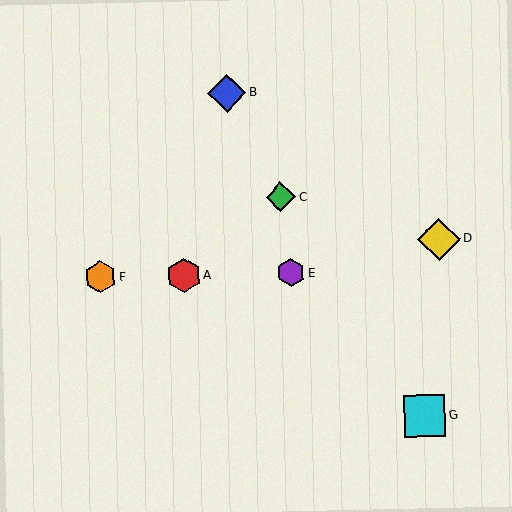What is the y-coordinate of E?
Object E is at y≈273.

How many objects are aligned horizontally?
3 objects (A, E, F) are aligned horizontally.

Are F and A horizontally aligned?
Yes, both are at y≈277.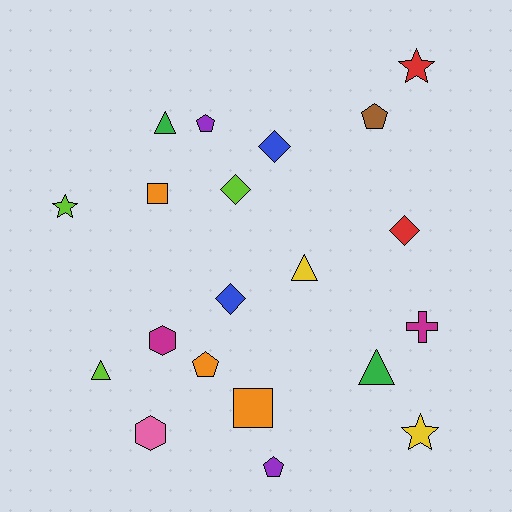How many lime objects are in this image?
There are 3 lime objects.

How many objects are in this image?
There are 20 objects.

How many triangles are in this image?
There are 4 triangles.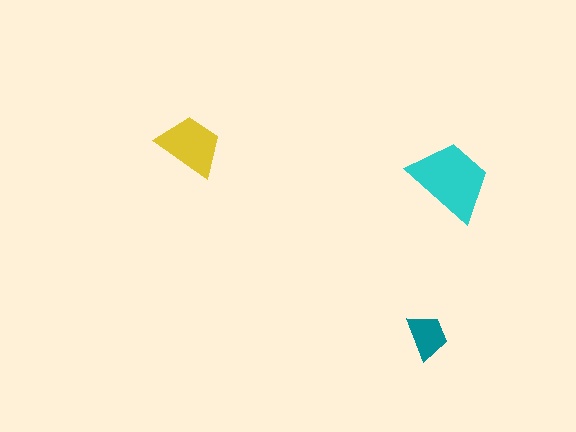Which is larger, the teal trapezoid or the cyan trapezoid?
The cyan one.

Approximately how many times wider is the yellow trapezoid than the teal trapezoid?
About 1.5 times wider.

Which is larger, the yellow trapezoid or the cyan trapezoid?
The cyan one.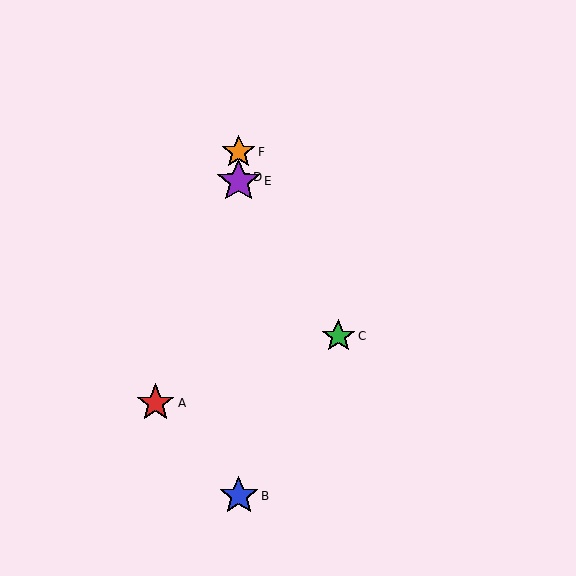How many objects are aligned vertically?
4 objects (B, D, E, F) are aligned vertically.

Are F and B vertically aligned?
Yes, both are at x≈239.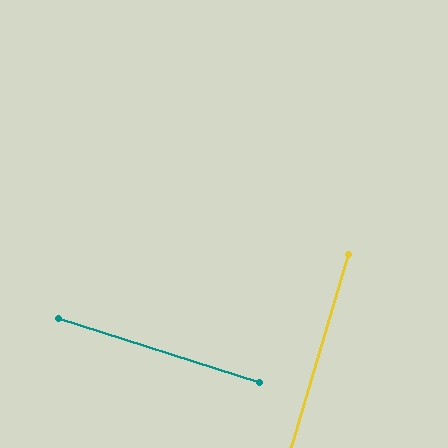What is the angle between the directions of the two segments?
Approximately 89 degrees.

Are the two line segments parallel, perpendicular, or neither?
Perpendicular — they meet at approximately 89°.